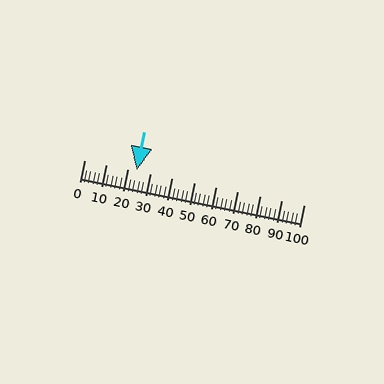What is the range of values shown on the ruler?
The ruler shows values from 0 to 100.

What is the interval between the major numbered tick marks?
The major tick marks are spaced 10 units apart.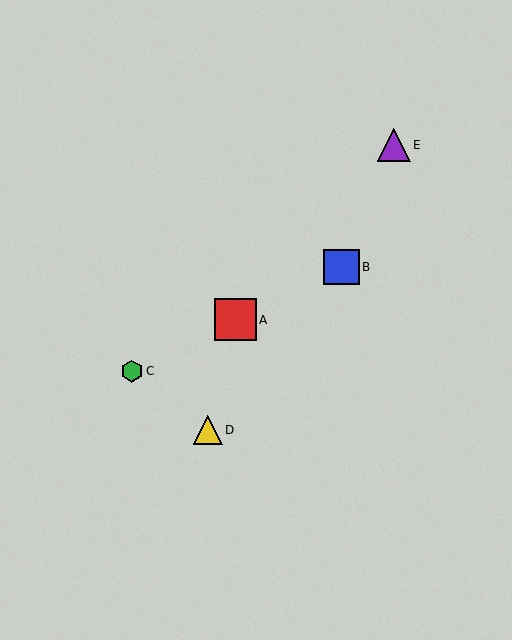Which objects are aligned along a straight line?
Objects A, B, C are aligned along a straight line.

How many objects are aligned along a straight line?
3 objects (A, B, C) are aligned along a straight line.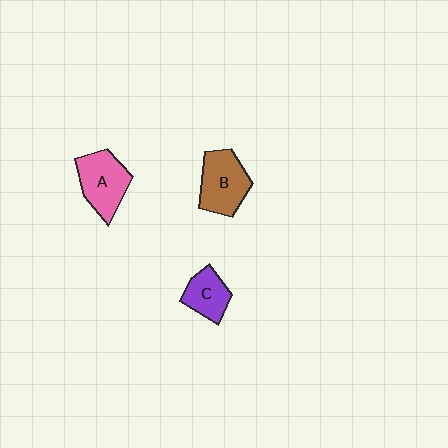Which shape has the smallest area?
Shape C (purple).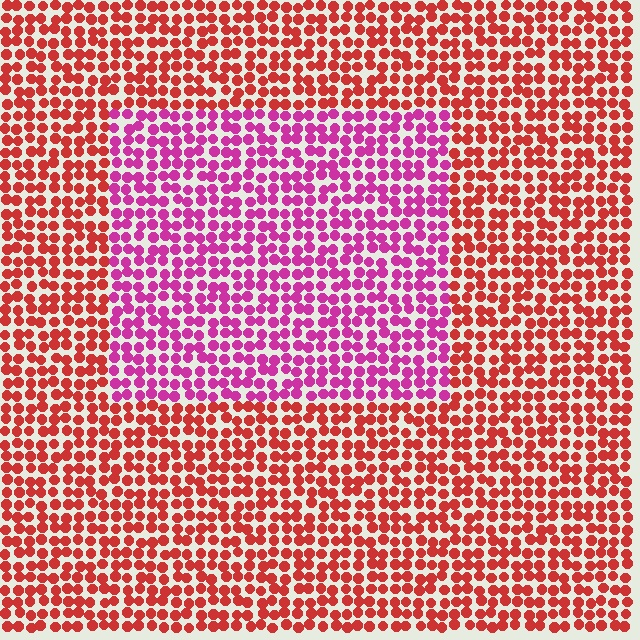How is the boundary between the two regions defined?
The boundary is defined purely by a slight shift in hue (about 45 degrees). Spacing, size, and orientation are identical on both sides.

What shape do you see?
I see a rectangle.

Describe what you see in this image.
The image is filled with small red elements in a uniform arrangement. A rectangle-shaped region is visible where the elements are tinted to a slightly different hue, forming a subtle color boundary.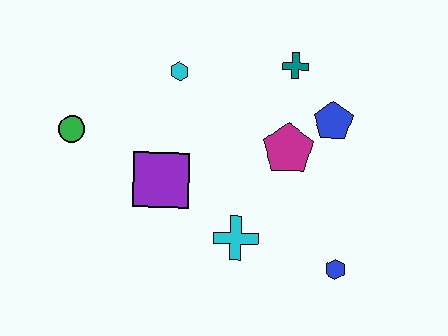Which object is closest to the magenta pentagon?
The blue pentagon is closest to the magenta pentagon.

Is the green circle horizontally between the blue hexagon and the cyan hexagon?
No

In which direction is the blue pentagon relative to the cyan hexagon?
The blue pentagon is to the right of the cyan hexagon.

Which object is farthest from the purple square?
The blue hexagon is farthest from the purple square.